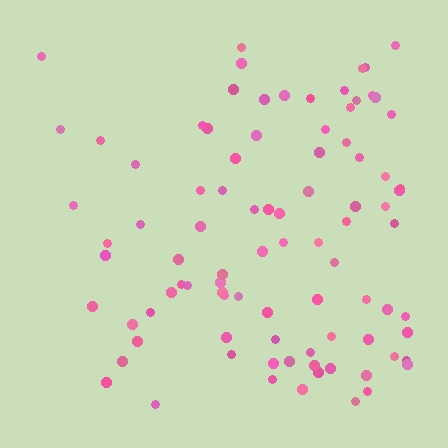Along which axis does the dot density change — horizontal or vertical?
Horizontal.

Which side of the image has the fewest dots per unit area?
The left.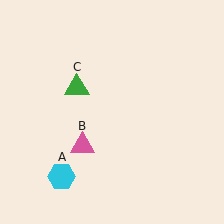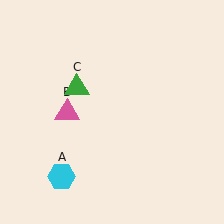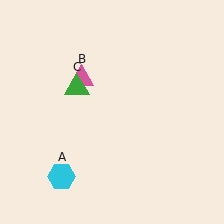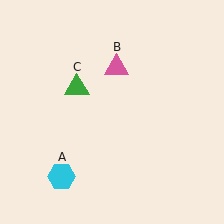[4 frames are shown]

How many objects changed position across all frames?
1 object changed position: pink triangle (object B).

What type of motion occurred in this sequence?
The pink triangle (object B) rotated clockwise around the center of the scene.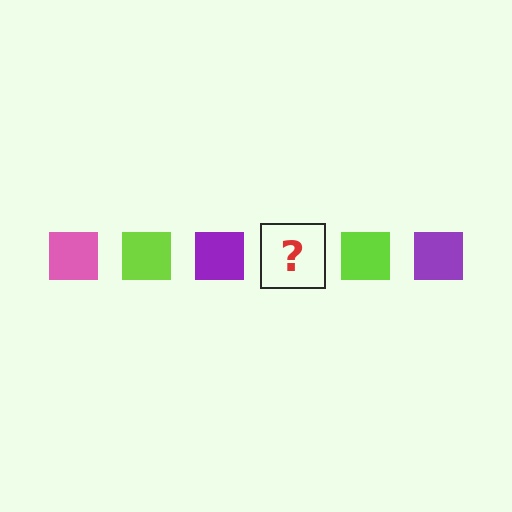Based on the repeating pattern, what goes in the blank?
The blank should be a pink square.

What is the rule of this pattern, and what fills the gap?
The rule is that the pattern cycles through pink, lime, purple squares. The gap should be filled with a pink square.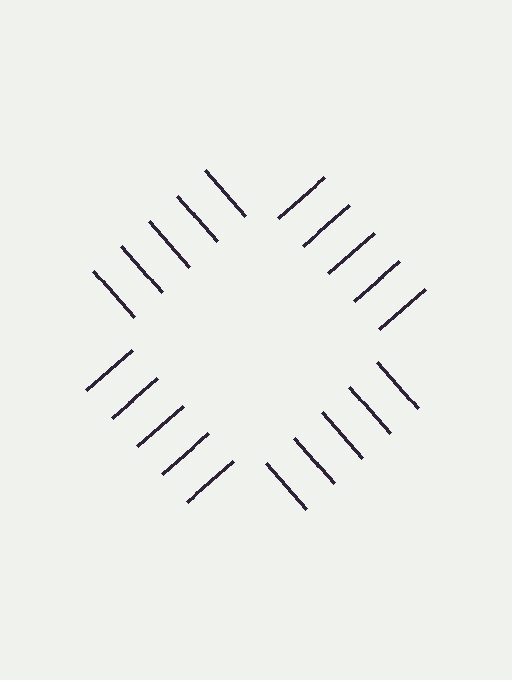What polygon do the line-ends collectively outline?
An illusory square — the line segments terminate on its edges but no continuous stroke is drawn.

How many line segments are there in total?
20 — 5 along each of the 4 edges.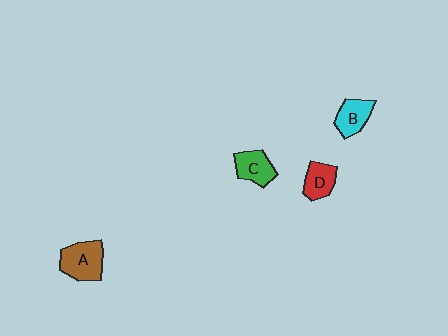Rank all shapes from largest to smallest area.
From largest to smallest: A (brown), C (green), B (cyan), D (red).